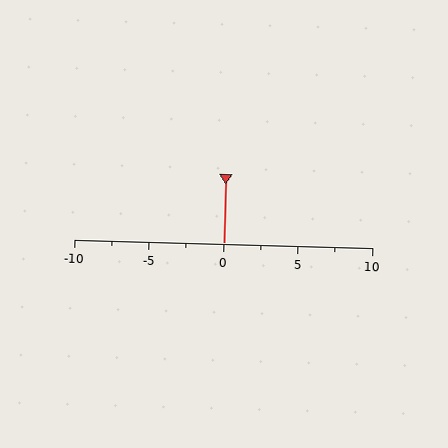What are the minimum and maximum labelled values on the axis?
The axis runs from -10 to 10.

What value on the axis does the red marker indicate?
The marker indicates approximately 0.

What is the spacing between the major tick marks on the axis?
The major ticks are spaced 5 apart.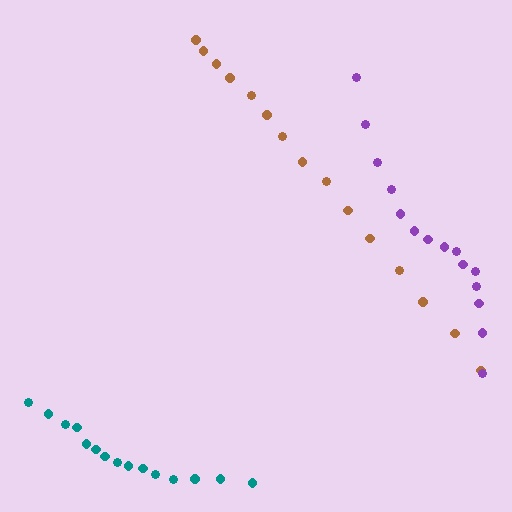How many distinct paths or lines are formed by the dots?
There are 3 distinct paths.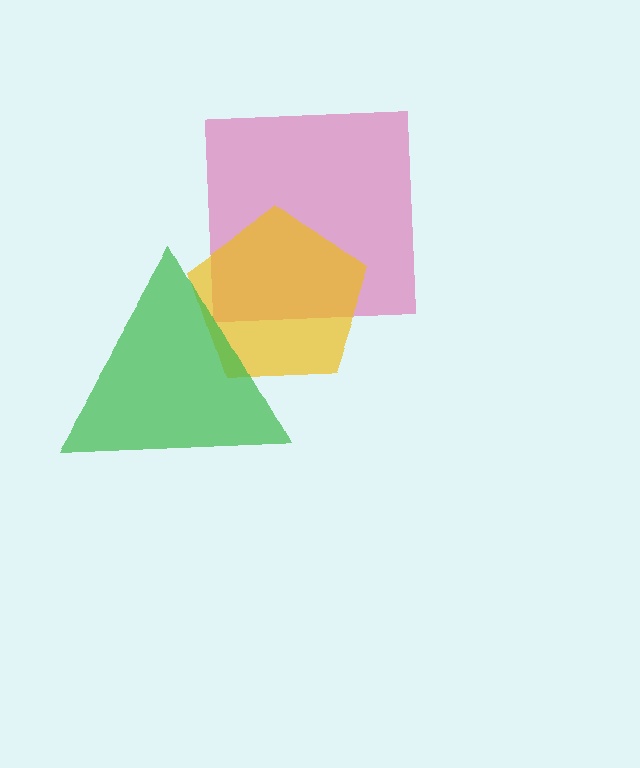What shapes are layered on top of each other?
The layered shapes are: a magenta square, a yellow pentagon, a green triangle.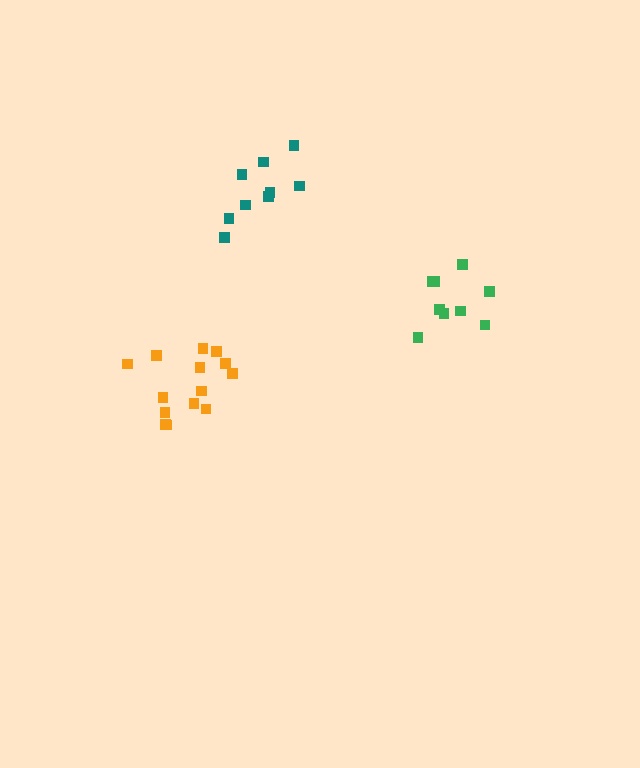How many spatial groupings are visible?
There are 3 spatial groupings.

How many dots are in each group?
Group 1: 15 dots, Group 2: 9 dots, Group 3: 9 dots (33 total).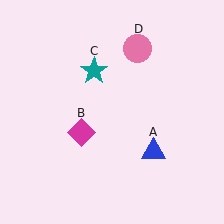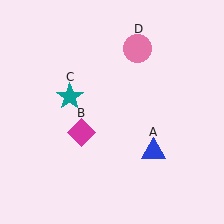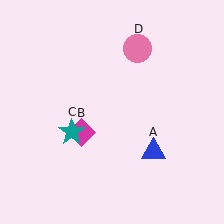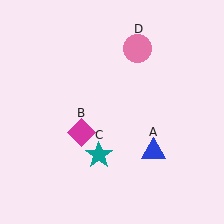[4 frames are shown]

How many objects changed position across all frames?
1 object changed position: teal star (object C).